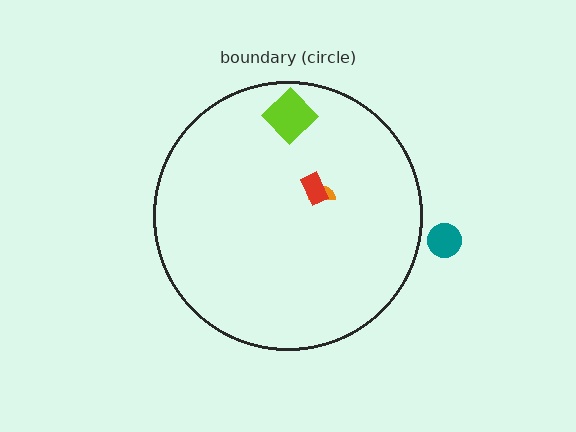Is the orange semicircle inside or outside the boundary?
Inside.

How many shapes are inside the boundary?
3 inside, 1 outside.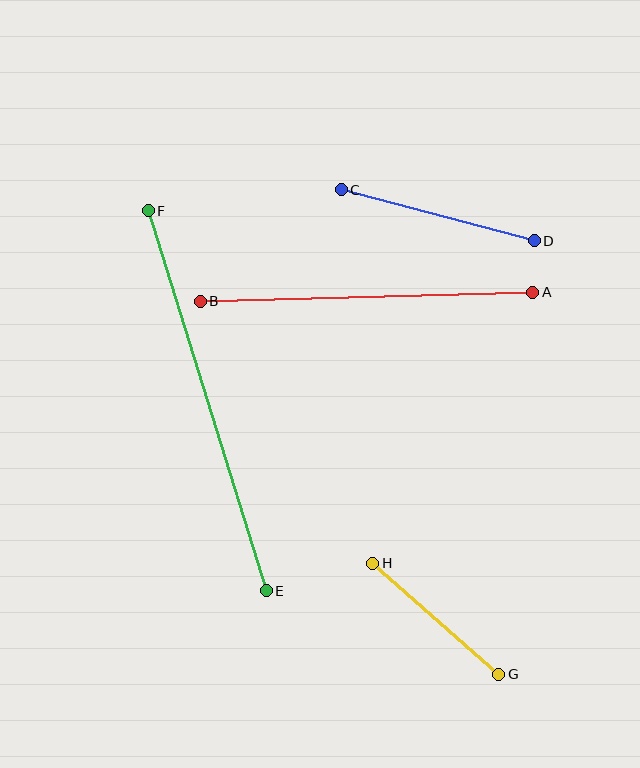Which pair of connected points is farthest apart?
Points E and F are farthest apart.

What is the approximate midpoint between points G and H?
The midpoint is at approximately (436, 619) pixels.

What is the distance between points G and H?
The distance is approximately 168 pixels.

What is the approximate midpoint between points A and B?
The midpoint is at approximately (366, 297) pixels.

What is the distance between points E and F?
The distance is approximately 398 pixels.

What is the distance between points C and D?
The distance is approximately 200 pixels.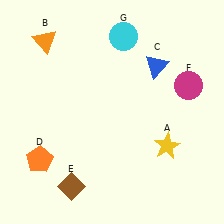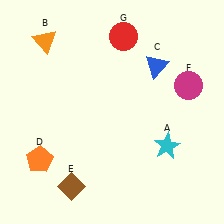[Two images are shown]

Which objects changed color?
A changed from yellow to cyan. G changed from cyan to red.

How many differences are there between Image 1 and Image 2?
There are 2 differences between the two images.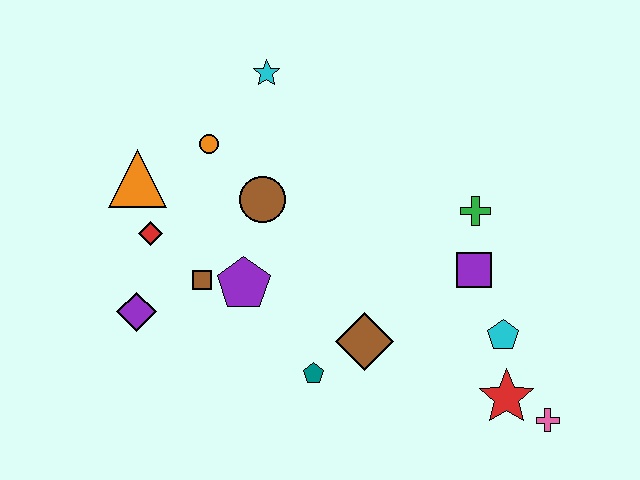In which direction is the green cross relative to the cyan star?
The green cross is to the right of the cyan star.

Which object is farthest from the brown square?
The pink cross is farthest from the brown square.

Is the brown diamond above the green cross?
No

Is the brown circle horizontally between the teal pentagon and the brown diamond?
No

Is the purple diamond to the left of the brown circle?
Yes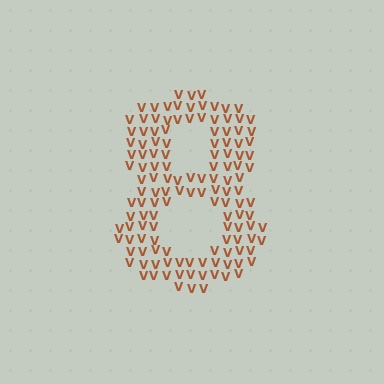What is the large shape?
The large shape is the digit 8.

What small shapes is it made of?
It is made of small letter V's.